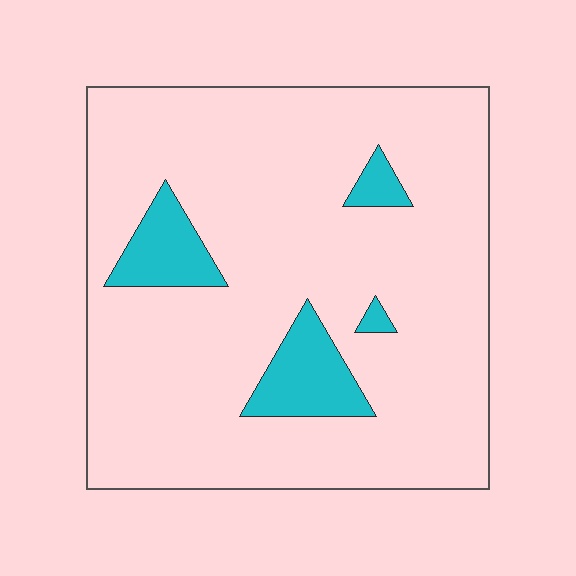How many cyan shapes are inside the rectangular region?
4.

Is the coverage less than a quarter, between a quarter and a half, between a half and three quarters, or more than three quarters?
Less than a quarter.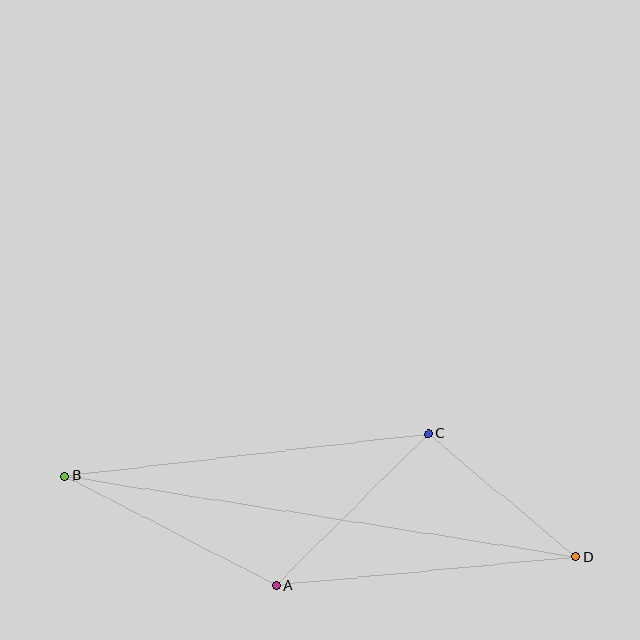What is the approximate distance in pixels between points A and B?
The distance between A and B is approximately 238 pixels.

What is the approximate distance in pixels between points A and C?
The distance between A and C is approximately 215 pixels.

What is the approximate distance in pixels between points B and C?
The distance between B and C is approximately 366 pixels.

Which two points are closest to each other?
Points C and D are closest to each other.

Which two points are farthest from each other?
Points B and D are farthest from each other.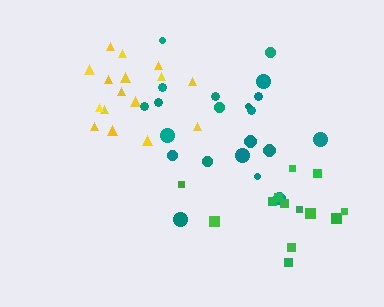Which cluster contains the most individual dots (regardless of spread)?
Teal (21).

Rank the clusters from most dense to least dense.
yellow, green, teal.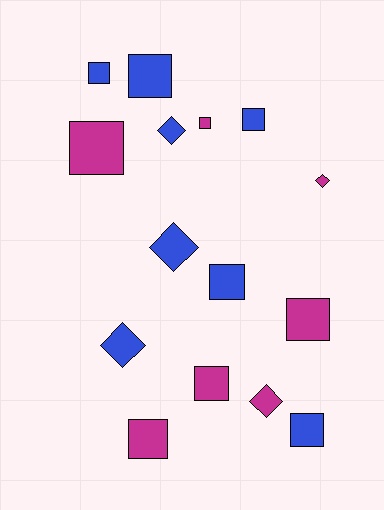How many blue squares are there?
There are 5 blue squares.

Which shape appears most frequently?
Square, with 10 objects.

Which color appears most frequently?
Blue, with 8 objects.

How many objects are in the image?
There are 15 objects.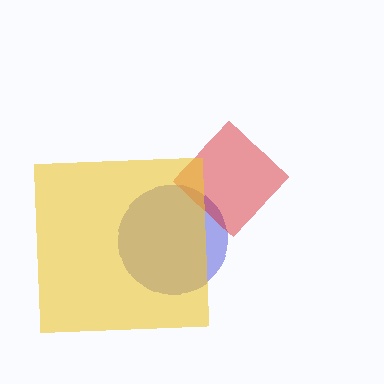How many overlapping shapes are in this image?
There are 3 overlapping shapes in the image.